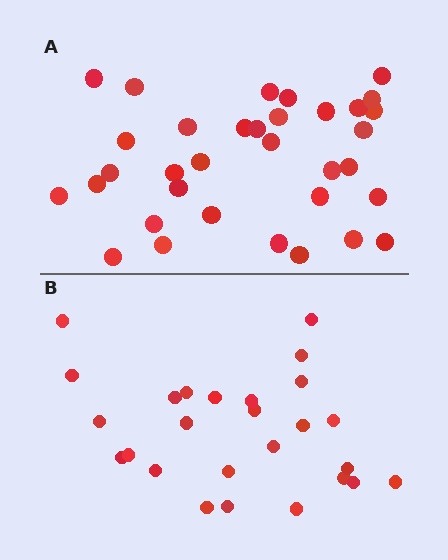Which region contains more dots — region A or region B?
Region A (the top region) has more dots.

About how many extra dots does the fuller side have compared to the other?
Region A has roughly 8 or so more dots than region B.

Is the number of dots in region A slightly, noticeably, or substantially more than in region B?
Region A has noticeably more, but not dramatically so. The ratio is roughly 1.3 to 1.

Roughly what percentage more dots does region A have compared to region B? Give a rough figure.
About 30% more.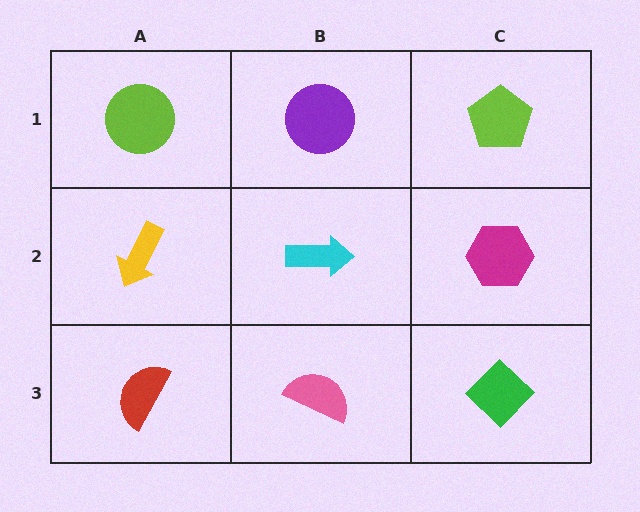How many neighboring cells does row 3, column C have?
2.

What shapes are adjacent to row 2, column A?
A lime circle (row 1, column A), a red semicircle (row 3, column A), a cyan arrow (row 2, column B).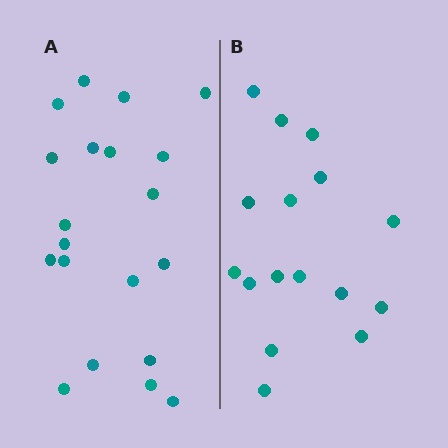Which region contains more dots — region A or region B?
Region A (the left region) has more dots.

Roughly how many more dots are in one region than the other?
Region A has about 4 more dots than region B.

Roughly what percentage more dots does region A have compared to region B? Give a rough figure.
About 25% more.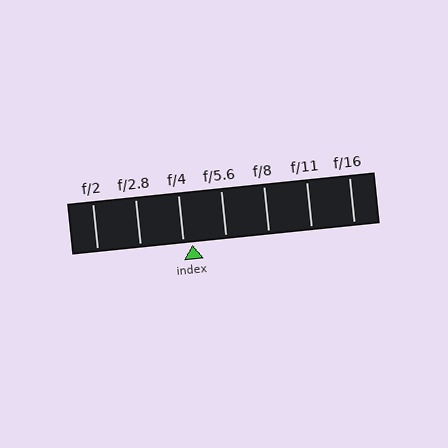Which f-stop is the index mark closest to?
The index mark is closest to f/4.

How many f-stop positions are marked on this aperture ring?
There are 7 f-stop positions marked.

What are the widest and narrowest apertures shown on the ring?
The widest aperture shown is f/2 and the narrowest is f/16.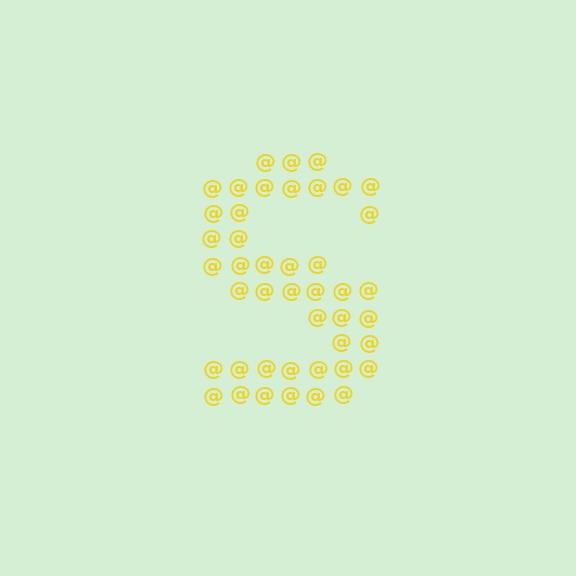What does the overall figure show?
The overall figure shows the letter S.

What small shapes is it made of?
It is made of small at signs.